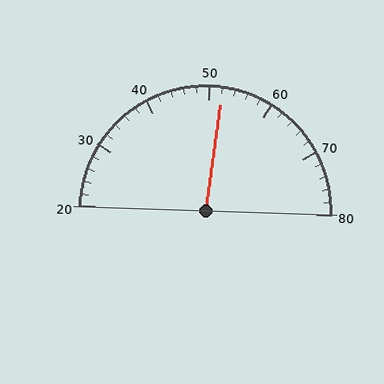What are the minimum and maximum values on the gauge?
The gauge ranges from 20 to 80.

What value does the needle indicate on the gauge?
The needle indicates approximately 52.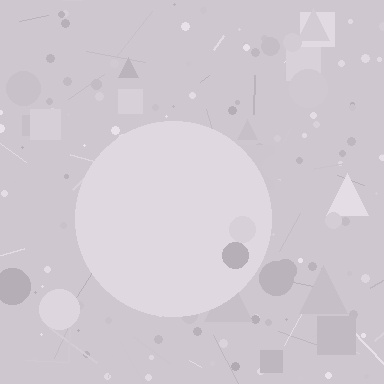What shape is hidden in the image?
A circle is hidden in the image.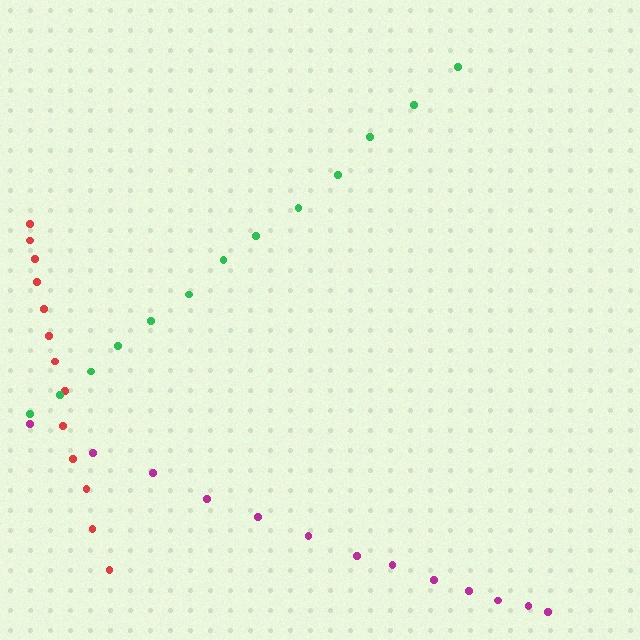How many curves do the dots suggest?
There are 3 distinct paths.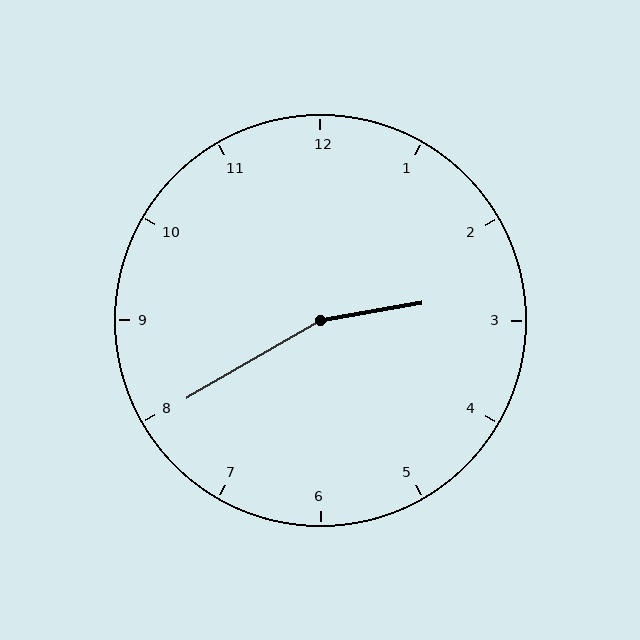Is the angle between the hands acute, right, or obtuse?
It is obtuse.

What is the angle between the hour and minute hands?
Approximately 160 degrees.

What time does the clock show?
2:40.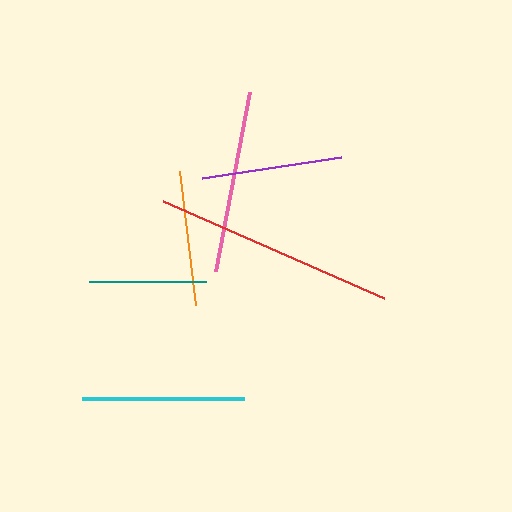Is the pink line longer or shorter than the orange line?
The pink line is longer than the orange line.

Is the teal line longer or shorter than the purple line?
The purple line is longer than the teal line.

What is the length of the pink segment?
The pink segment is approximately 182 pixels long.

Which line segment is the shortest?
The teal line is the shortest at approximately 117 pixels.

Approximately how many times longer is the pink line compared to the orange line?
The pink line is approximately 1.3 times the length of the orange line.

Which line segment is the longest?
The red line is the longest at approximately 241 pixels.